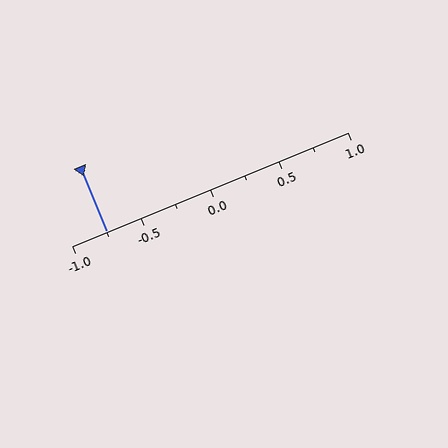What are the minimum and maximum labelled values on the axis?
The axis runs from -1.0 to 1.0.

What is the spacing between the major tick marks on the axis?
The major ticks are spaced 0.5 apart.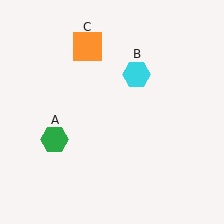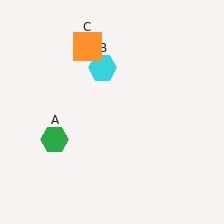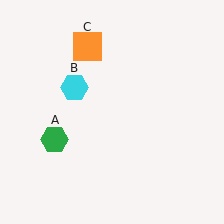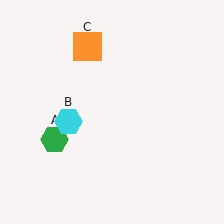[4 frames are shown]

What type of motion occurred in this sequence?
The cyan hexagon (object B) rotated counterclockwise around the center of the scene.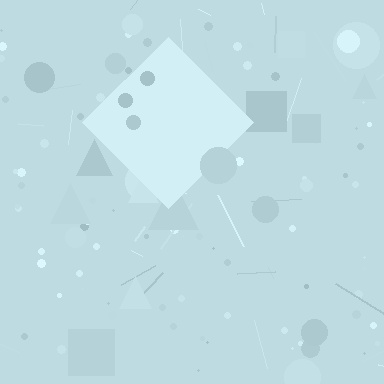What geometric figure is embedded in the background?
A diamond is embedded in the background.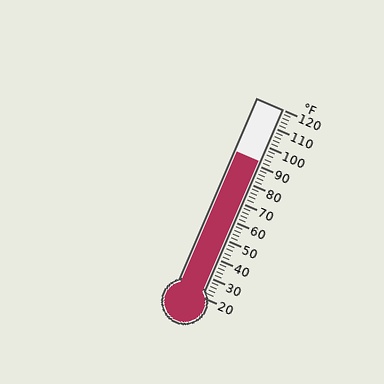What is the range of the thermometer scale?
The thermometer scale ranges from 20°F to 120°F.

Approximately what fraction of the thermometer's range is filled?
The thermometer is filled to approximately 70% of its range.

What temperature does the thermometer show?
The thermometer shows approximately 92°F.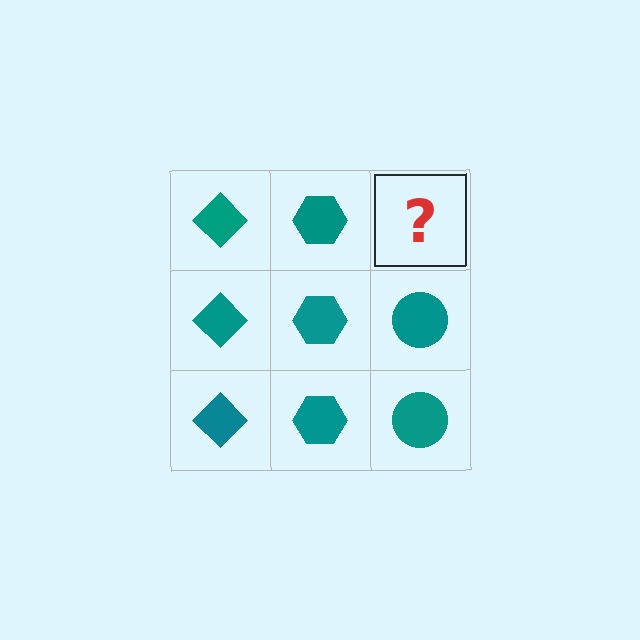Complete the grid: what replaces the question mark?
The question mark should be replaced with a teal circle.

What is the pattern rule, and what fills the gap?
The rule is that each column has a consistent shape. The gap should be filled with a teal circle.